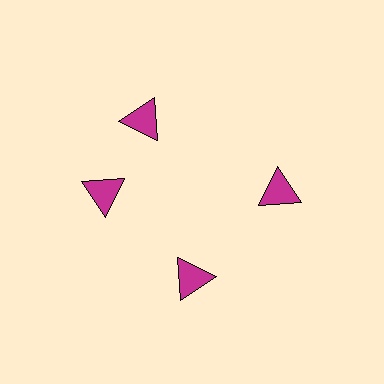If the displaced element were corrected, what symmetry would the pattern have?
It would have 4-fold rotational symmetry — the pattern would map onto itself every 90 degrees.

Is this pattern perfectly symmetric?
No. The 4 magenta triangles are arranged in a ring, but one element near the 12 o'clock position is rotated out of alignment along the ring, breaking the 4-fold rotational symmetry.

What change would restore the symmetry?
The symmetry would be restored by rotating it back into even spacing with its neighbors so that all 4 triangles sit at equal angles and equal distance from the center.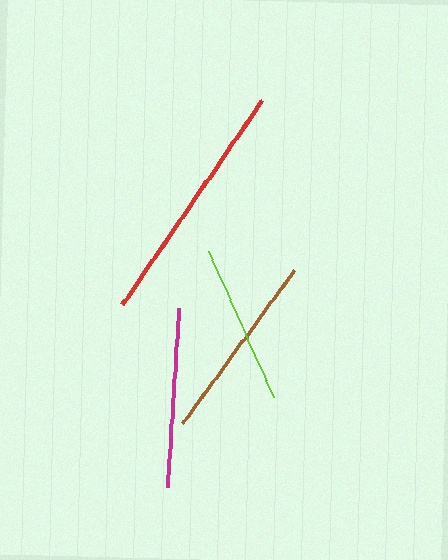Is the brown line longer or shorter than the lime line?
The brown line is longer than the lime line.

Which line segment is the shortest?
The lime line is the shortest at approximately 161 pixels.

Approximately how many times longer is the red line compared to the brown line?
The red line is approximately 1.3 times the length of the brown line.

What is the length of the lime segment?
The lime segment is approximately 161 pixels long.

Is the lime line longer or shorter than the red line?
The red line is longer than the lime line.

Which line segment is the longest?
The red line is the longest at approximately 249 pixels.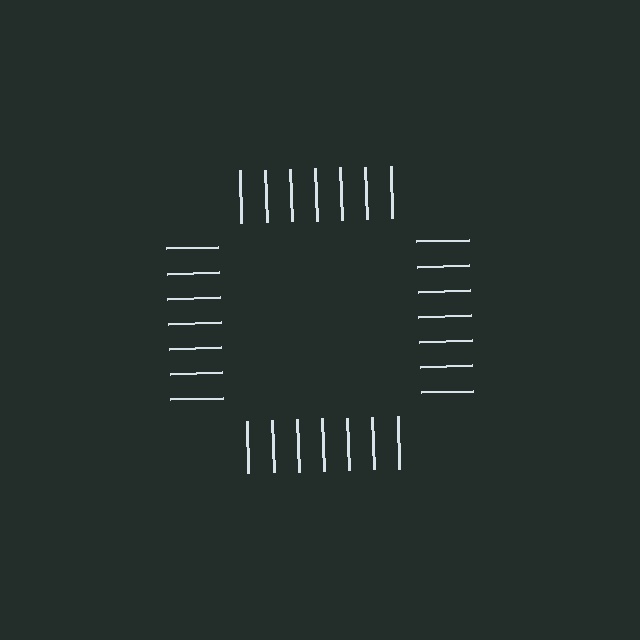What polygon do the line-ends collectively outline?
An illusory square — the line segments terminate on its edges but no continuous stroke is drawn.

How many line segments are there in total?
28 — 7 along each of the 4 edges.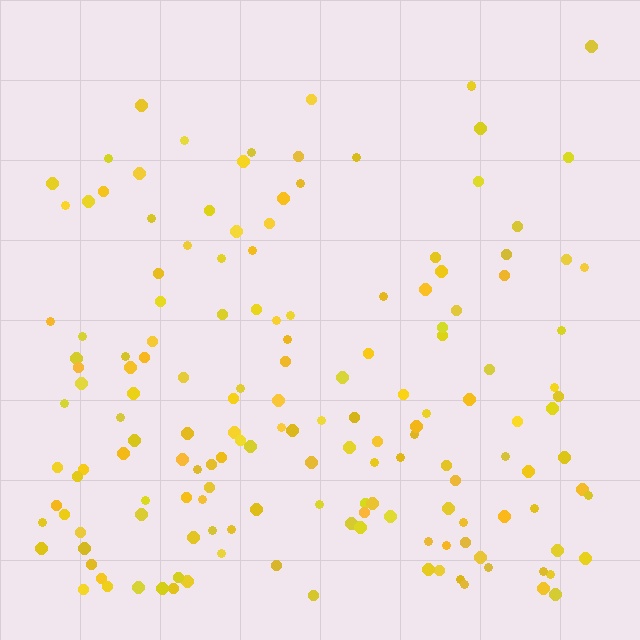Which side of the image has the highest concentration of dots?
The bottom.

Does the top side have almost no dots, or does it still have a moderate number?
Still a moderate number, just noticeably fewer than the bottom.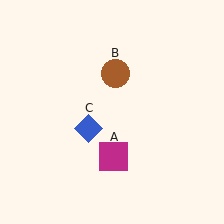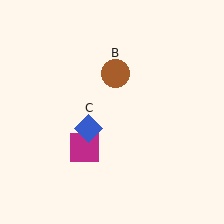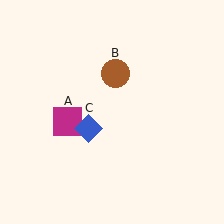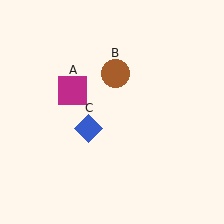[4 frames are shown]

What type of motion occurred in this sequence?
The magenta square (object A) rotated clockwise around the center of the scene.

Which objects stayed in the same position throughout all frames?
Brown circle (object B) and blue diamond (object C) remained stationary.